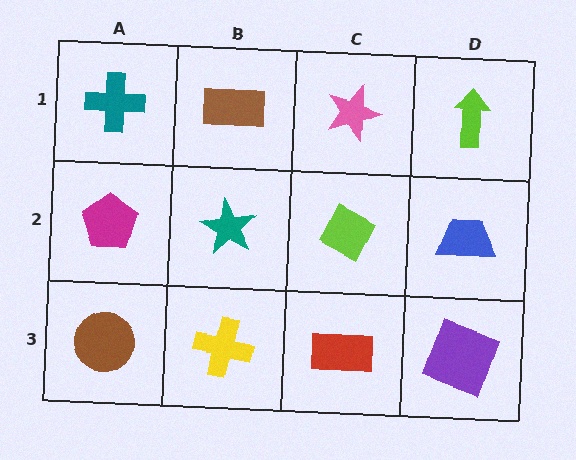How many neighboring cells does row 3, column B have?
3.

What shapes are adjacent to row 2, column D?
A lime arrow (row 1, column D), a purple square (row 3, column D), a lime diamond (row 2, column C).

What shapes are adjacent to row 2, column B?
A brown rectangle (row 1, column B), a yellow cross (row 3, column B), a magenta pentagon (row 2, column A), a lime diamond (row 2, column C).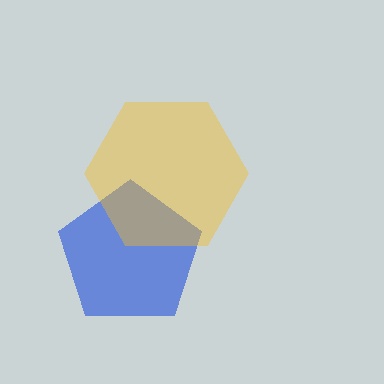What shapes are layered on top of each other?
The layered shapes are: a blue pentagon, a yellow hexagon.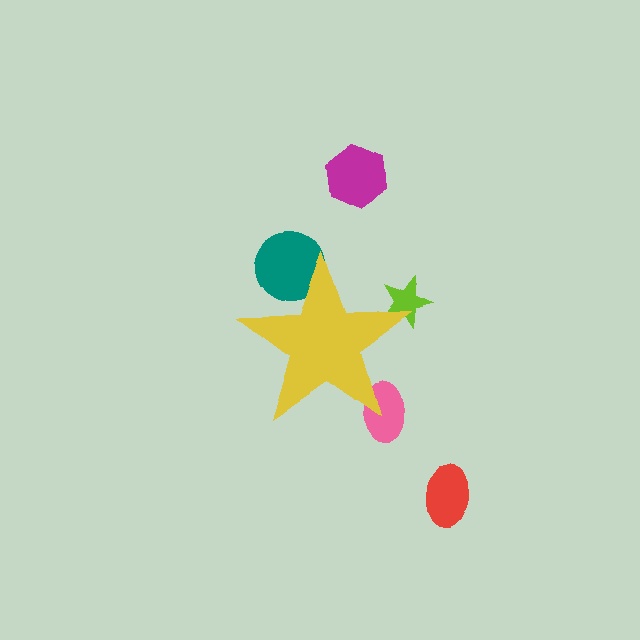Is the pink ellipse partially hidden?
Yes, the pink ellipse is partially hidden behind the yellow star.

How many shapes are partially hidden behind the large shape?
3 shapes are partially hidden.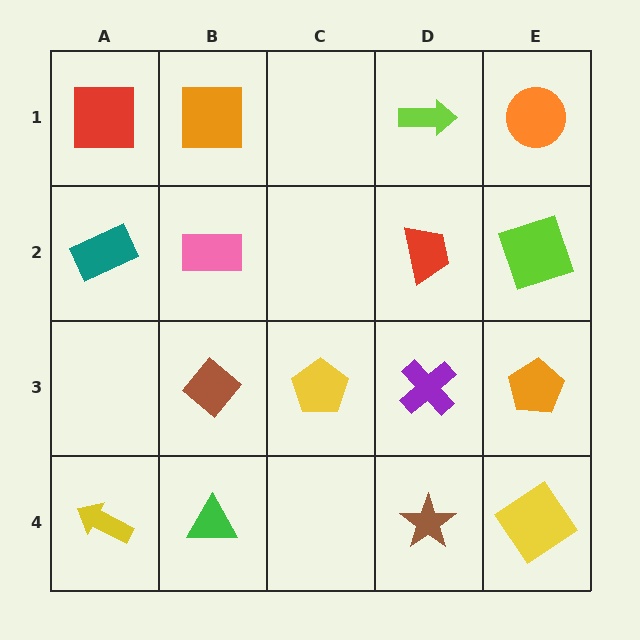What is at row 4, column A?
A yellow arrow.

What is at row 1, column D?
A lime arrow.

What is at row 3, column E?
An orange pentagon.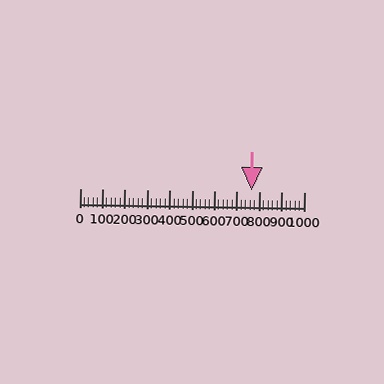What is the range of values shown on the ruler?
The ruler shows values from 0 to 1000.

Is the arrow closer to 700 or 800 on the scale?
The arrow is closer to 800.